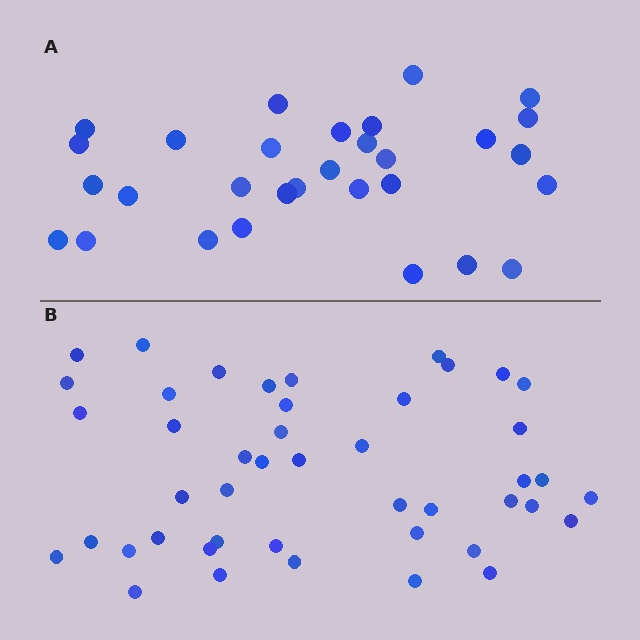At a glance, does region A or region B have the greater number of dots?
Region B (the bottom region) has more dots.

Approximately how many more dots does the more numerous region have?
Region B has approximately 15 more dots than region A.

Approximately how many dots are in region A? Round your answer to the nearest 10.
About 30 dots.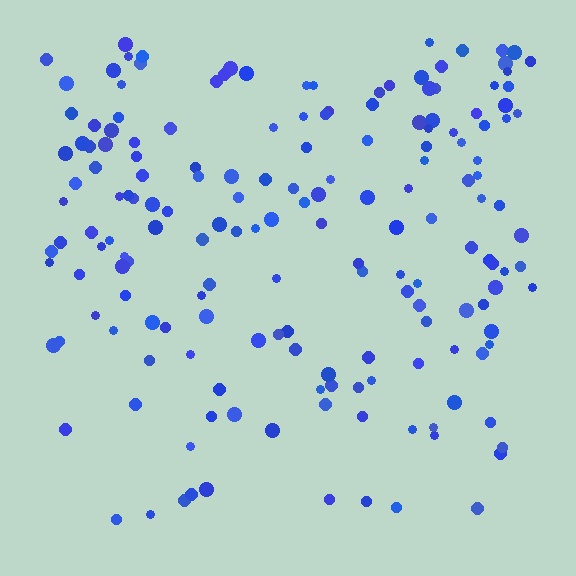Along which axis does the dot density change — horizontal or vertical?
Vertical.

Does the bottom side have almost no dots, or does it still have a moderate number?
Still a moderate number, just noticeably fewer than the top.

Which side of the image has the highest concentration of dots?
The top.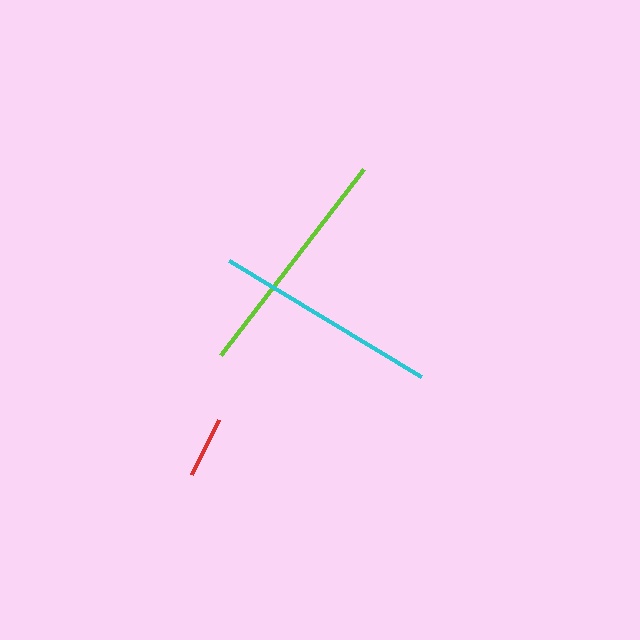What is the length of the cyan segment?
The cyan segment is approximately 225 pixels long.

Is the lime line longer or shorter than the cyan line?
The lime line is longer than the cyan line.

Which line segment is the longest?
The lime line is the longest at approximately 234 pixels.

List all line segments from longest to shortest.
From longest to shortest: lime, cyan, red.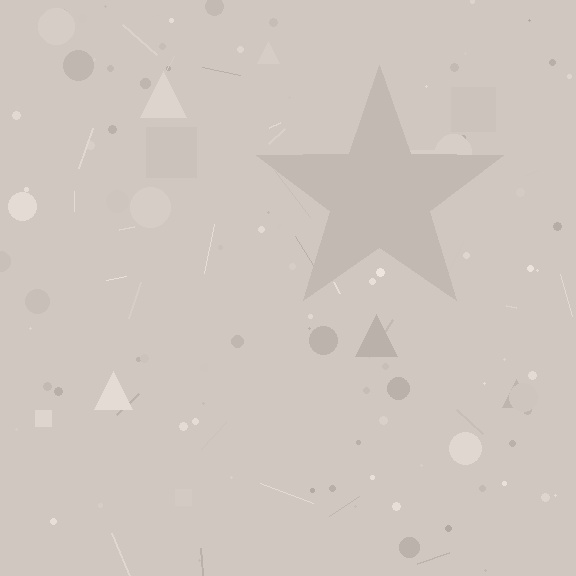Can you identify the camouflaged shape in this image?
The camouflaged shape is a star.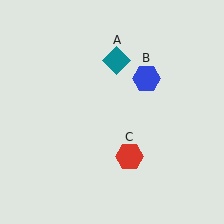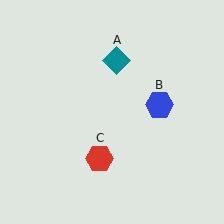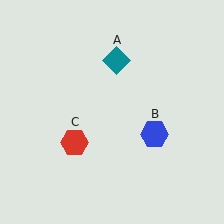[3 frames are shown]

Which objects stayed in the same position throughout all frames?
Teal diamond (object A) remained stationary.